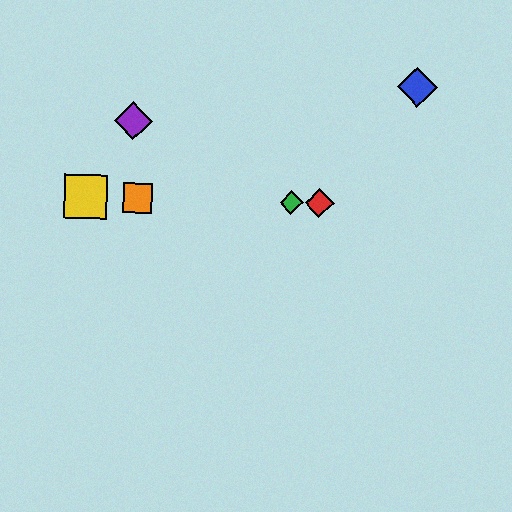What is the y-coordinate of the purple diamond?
The purple diamond is at y≈121.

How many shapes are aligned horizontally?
4 shapes (the red diamond, the green diamond, the yellow square, the orange square) are aligned horizontally.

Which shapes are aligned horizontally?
The red diamond, the green diamond, the yellow square, the orange square are aligned horizontally.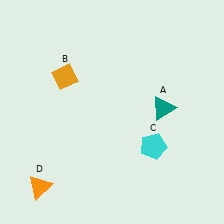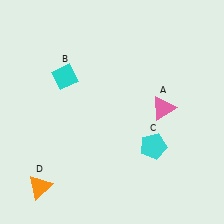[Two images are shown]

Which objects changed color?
A changed from teal to pink. B changed from orange to cyan.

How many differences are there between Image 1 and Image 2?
There are 2 differences between the two images.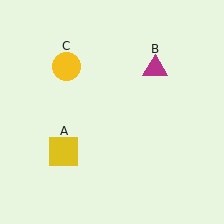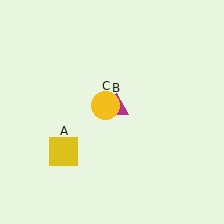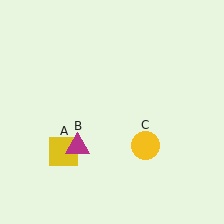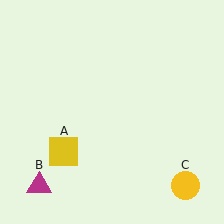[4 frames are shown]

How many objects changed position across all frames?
2 objects changed position: magenta triangle (object B), yellow circle (object C).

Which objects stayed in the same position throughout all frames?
Yellow square (object A) remained stationary.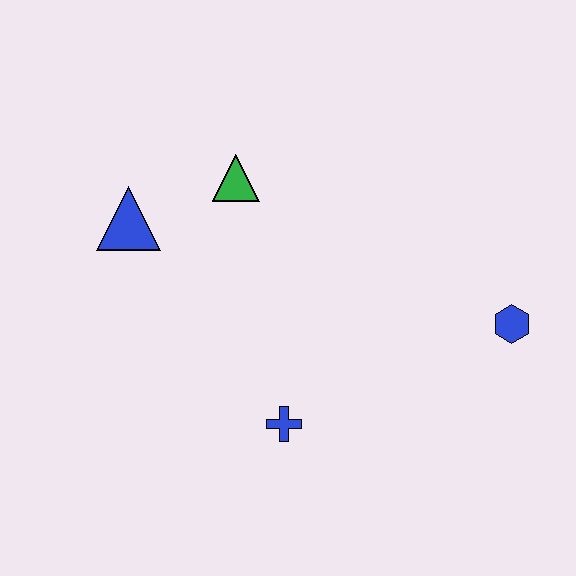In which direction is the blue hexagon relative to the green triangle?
The blue hexagon is to the right of the green triangle.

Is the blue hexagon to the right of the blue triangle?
Yes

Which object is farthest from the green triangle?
The blue hexagon is farthest from the green triangle.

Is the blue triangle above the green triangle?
No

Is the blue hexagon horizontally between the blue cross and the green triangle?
No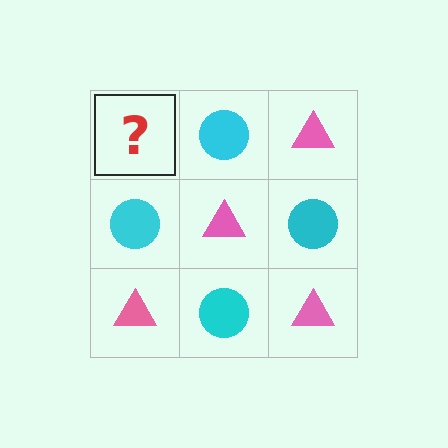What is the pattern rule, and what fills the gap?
The rule is that it alternates pink triangle and cyan circle in a checkerboard pattern. The gap should be filled with a pink triangle.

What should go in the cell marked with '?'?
The missing cell should contain a pink triangle.